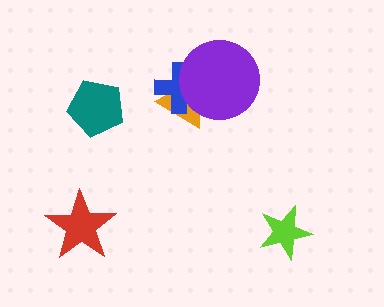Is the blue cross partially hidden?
Yes, it is partially covered by another shape.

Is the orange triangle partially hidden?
Yes, it is partially covered by another shape.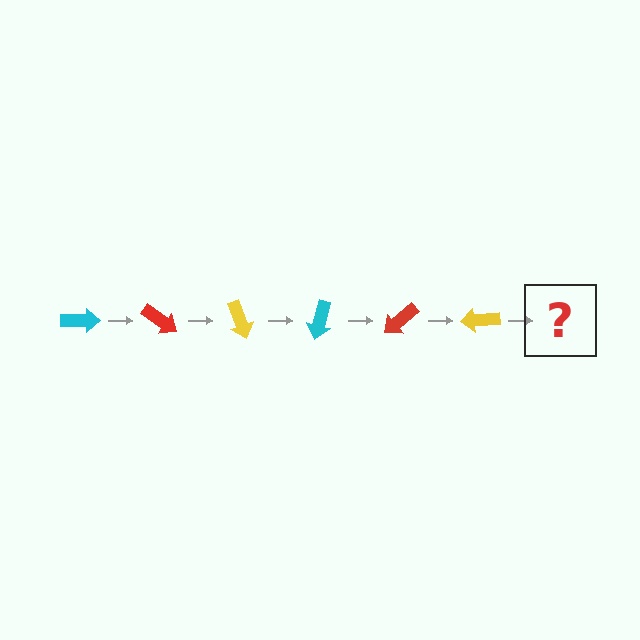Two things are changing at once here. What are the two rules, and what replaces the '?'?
The two rules are that it rotates 35 degrees each step and the color cycles through cyan, red, and yellow. The '?' should be a cyan arrow, rotated 210 degrees from the start.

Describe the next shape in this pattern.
It should be a cyan arrow, rotated 210 degrees from the start.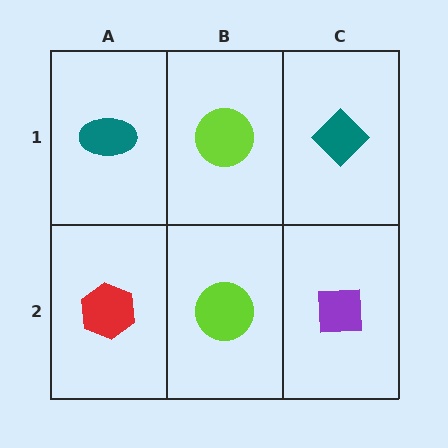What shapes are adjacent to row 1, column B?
A lime circle (row 2, column B), a teal ellipse (row 1, column A), a teal diamond (row 1, column C).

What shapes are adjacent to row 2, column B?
A lime circle (row 1, column B), a red hexagon (row 2, column A), a purple square (row 2, column C).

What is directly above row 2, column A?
A teal ellipse.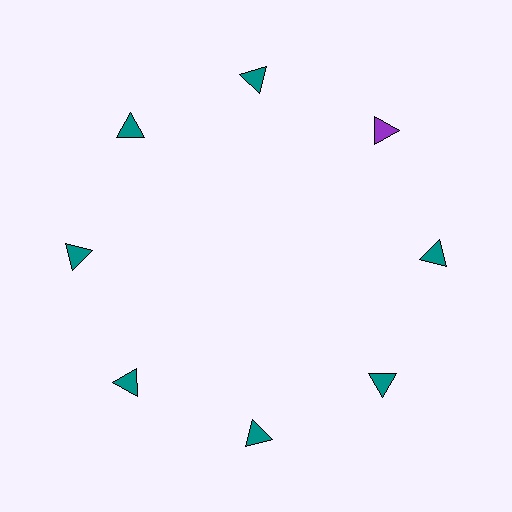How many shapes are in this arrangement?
There are 8 shapes arranged in a ring pattern.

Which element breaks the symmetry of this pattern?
The purple triangle at roughly the 2 o'clock position breaks the symmetry. All other shapes are teal triangles.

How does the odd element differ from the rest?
It has a different color: purple instead of teal.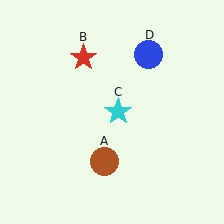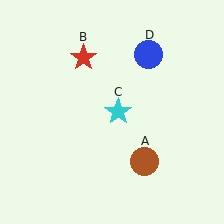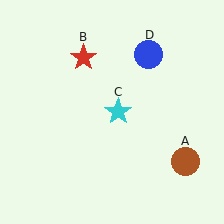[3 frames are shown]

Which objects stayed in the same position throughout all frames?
Red star (object B) and cyan star (object C) and blue circle (object D) remained stationary.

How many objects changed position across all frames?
1 object changed position: brown circle (object A).